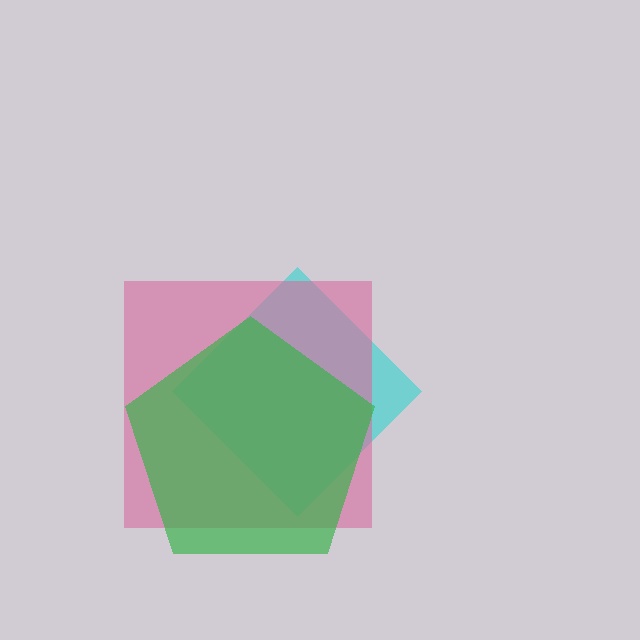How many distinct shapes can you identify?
There are 3 distinct shapes: a cyan diamond, a pink square, a green pentagon.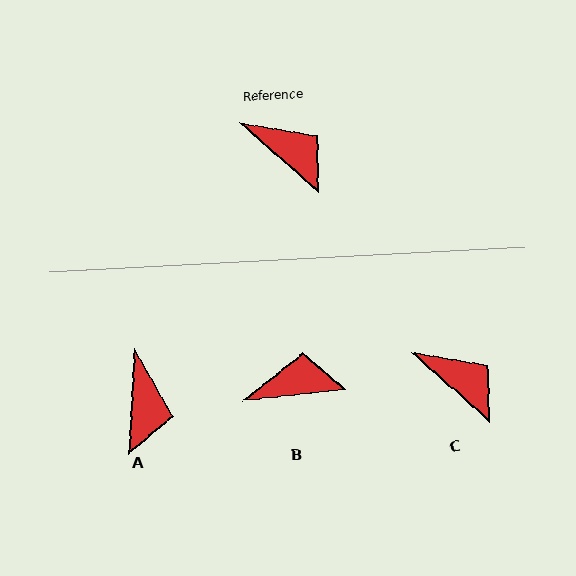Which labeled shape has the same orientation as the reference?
C.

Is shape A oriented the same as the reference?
No, it is off by about 51 degrees.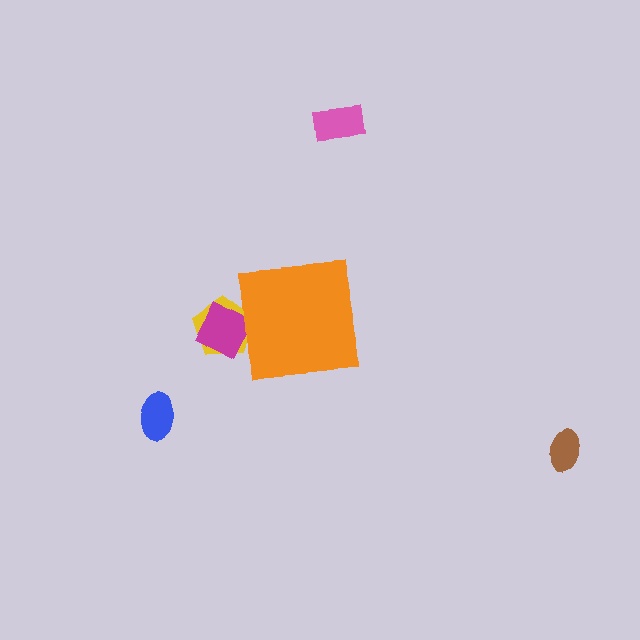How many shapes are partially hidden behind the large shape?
2 shapes are partially hidden.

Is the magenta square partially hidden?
Yes, the magenta square is partially hidden behind the orange square.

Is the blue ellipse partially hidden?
No, the blue ellipse is fully visible.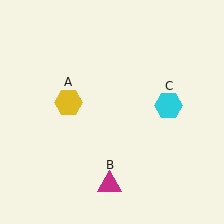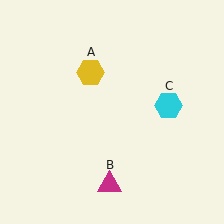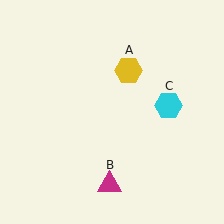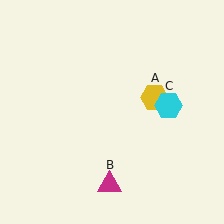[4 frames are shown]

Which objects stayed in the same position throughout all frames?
Magenta triangle (object B) and cyan hexagon (object C) remained stationary.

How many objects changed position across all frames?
1 object changed position: yellow hexagon (object A).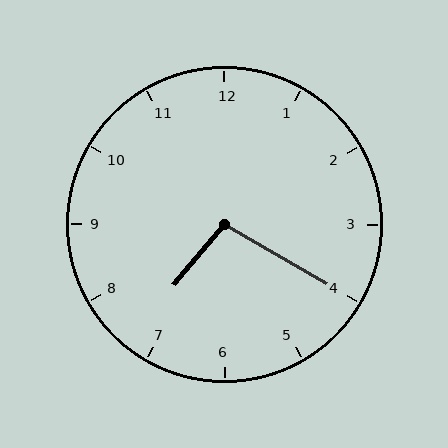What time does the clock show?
7:20.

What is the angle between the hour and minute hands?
Approximately 100 degrees.